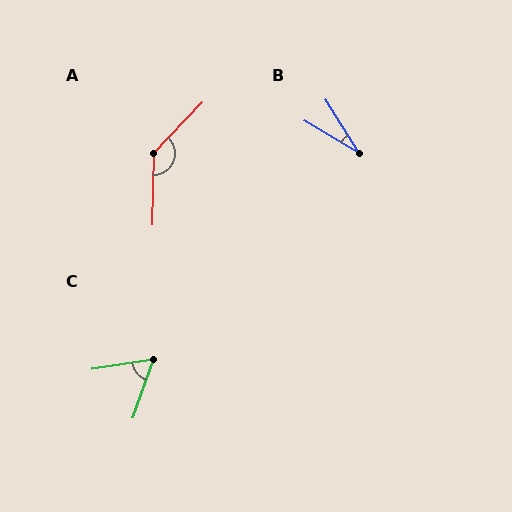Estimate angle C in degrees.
Approximately 62 degrees.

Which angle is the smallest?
B, at approximately 28 degrees.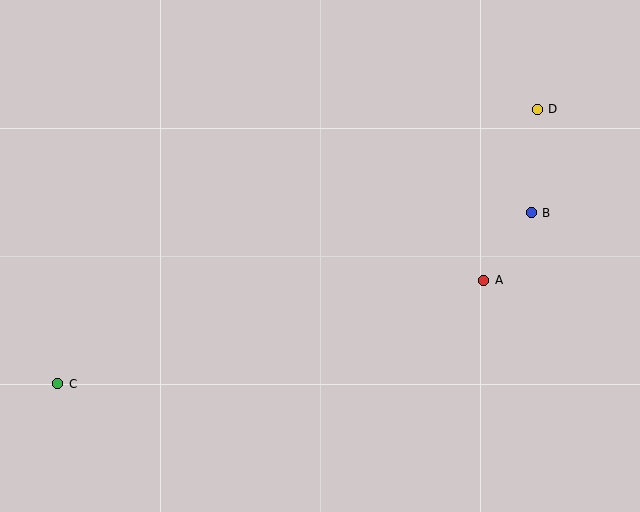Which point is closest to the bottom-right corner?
Point A is closest to the bottom-right corner.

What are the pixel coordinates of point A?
Point A is at (484, 280).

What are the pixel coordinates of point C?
Point C is at (58, 384).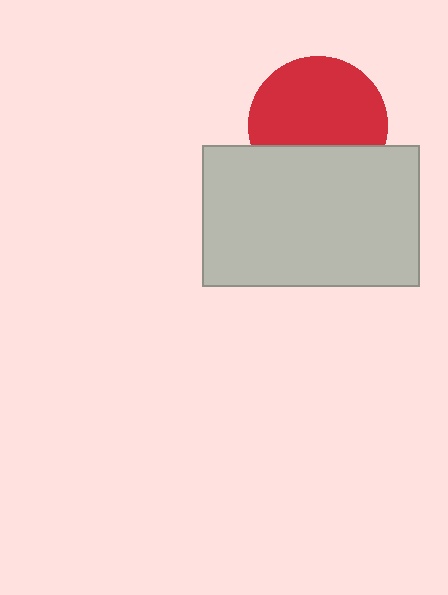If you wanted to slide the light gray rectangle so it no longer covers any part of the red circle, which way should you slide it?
Slide it down — that is the most direct way to separate the two shapes.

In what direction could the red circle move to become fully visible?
The red circle could move up. That would shift it out from behind the light gray rectangle entirely.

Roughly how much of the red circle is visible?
Most of it is visible (roughly 68%).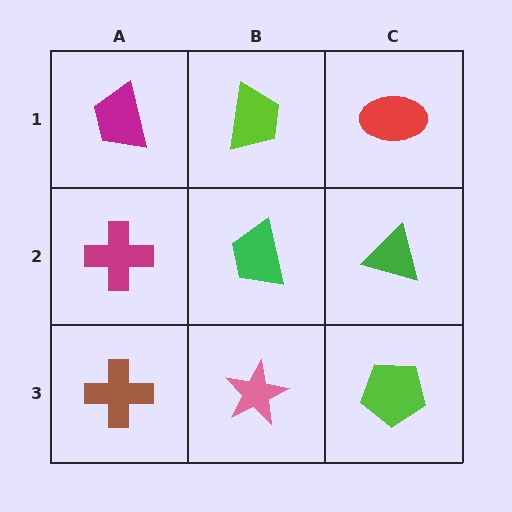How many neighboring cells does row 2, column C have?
3.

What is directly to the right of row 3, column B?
A lime pentagon.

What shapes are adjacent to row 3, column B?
A green trapezoid (row 2, column B), a brown cross (row 3, column A), a lime pentagon (row 3, column C).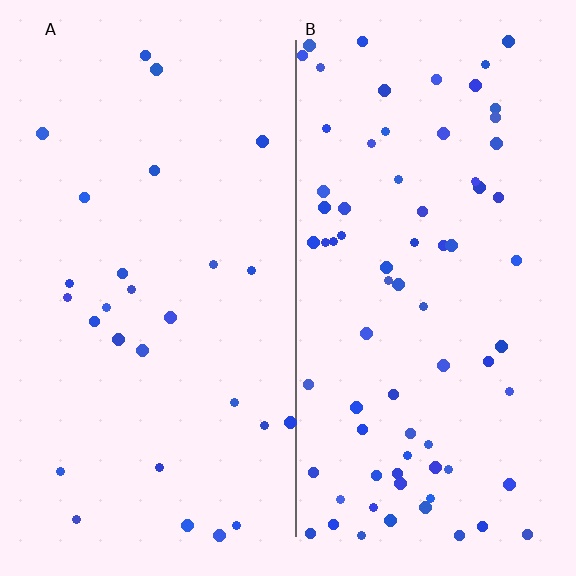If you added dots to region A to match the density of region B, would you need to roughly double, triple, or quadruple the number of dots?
Approximately triple.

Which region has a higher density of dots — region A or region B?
B (the right).